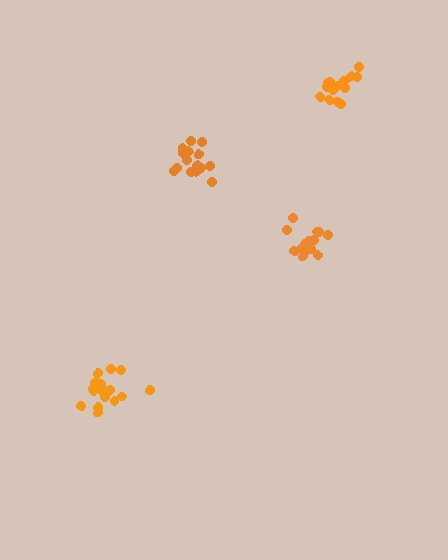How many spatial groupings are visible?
There are 4 spatial groupings.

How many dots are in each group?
Group 1: 15 dots, Group 2: 15 dots, Group 3: 18 dots, Group 4: 20 dots (68 total).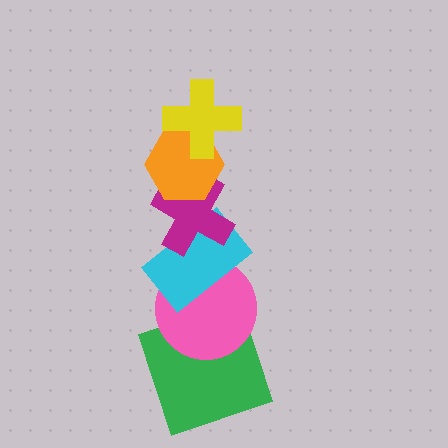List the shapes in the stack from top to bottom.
From top to bottom: the yellow cross, the orange hexagon, the magenta cross, the cyan rectangle, the pink circle, the green square.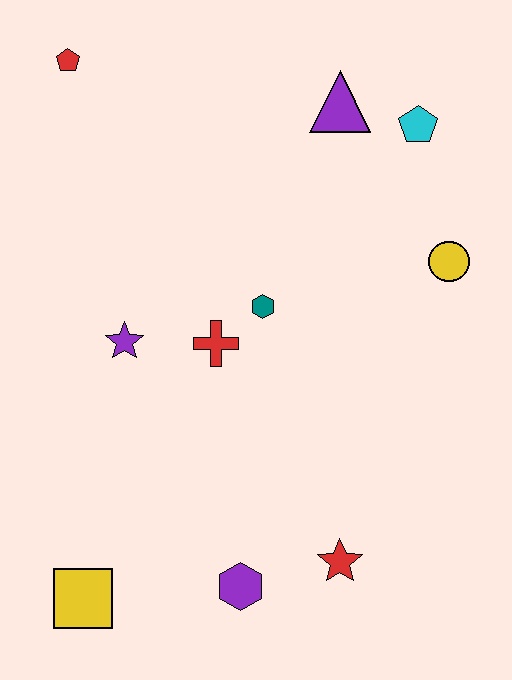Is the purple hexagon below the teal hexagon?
Yes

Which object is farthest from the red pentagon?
The red star is farthest from the red pentagon.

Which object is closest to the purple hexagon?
The red star is closest to the purple hexagon.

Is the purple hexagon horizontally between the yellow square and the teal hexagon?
Yes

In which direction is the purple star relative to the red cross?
The purple star is to the left of the red cross.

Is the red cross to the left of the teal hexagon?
Yes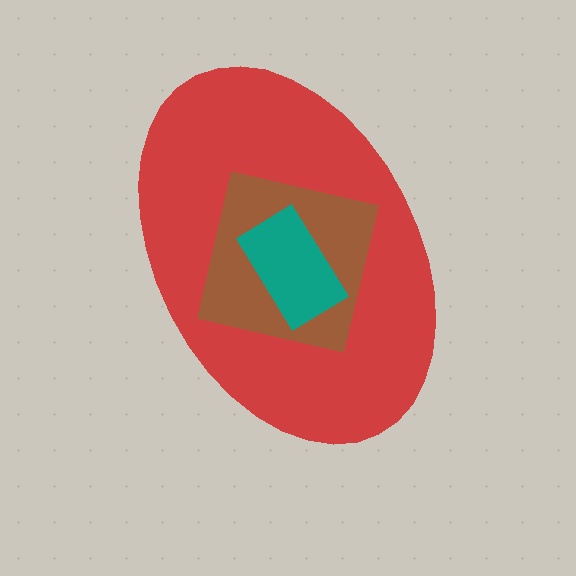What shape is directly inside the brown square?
The teal rectangle.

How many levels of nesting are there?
3.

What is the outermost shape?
The red ellipse.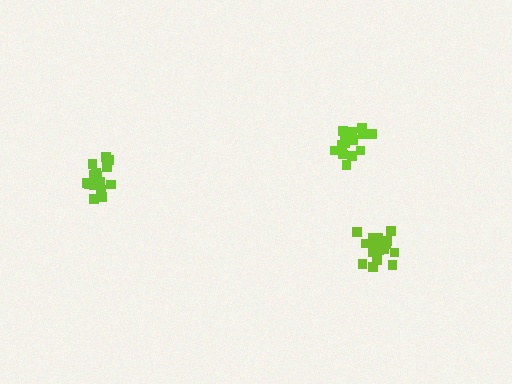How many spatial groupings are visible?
There are 3 spatial groupings.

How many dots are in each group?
Group 1: 16 dots, Group 2: 18 dots, Group 3: 14 dots (48 total).